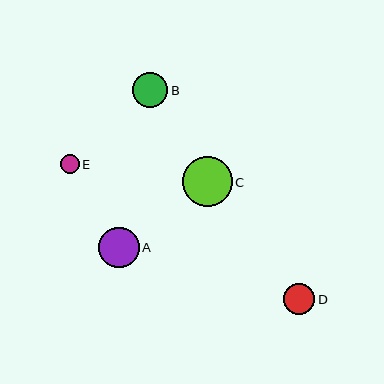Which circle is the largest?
Circle C is the largest with a size of approximately 50 pixels.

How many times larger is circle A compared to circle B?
Circle A is approximately 1.1 times the size of circle B.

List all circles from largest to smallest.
From largest to smallest: C, A, B, D, E.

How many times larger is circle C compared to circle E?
Circle C is approximately 2.7 times the size of circle E.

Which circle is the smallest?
Circle E is the smallest with a size of approximately 19 pixels.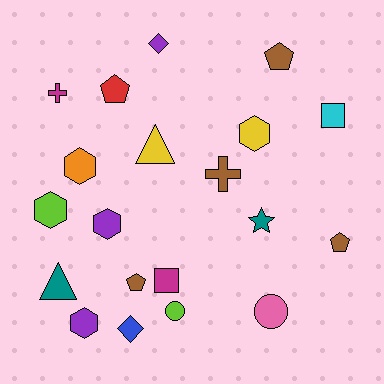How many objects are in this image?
There are 20 objects.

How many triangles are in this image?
There are 2 triangles.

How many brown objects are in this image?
There are 4 brown objects.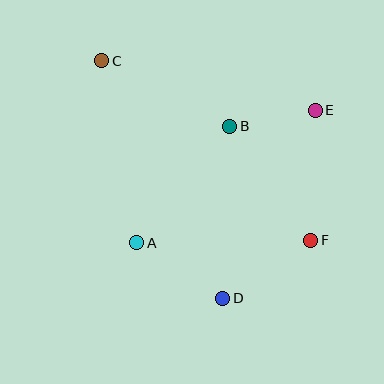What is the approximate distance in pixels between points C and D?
The distance between C and D is approximately 266 pixels.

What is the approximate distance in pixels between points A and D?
The distance between A and D is approximately 102 pixels.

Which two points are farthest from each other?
Points C and F are farthest from each other.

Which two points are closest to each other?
Points B and E are closest to each other.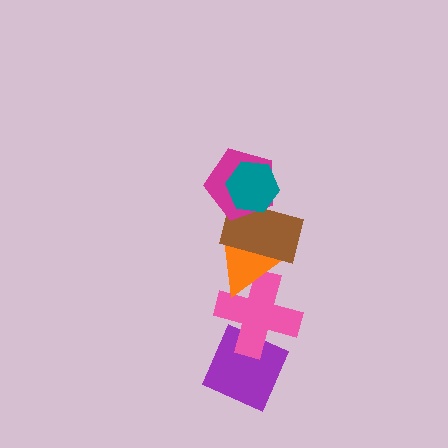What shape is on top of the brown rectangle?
The magenta pentagon is on top of the brown rectangle.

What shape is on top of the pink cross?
The orange triangle is on top of the pink cross.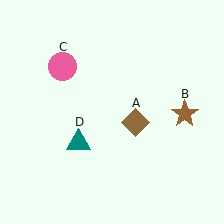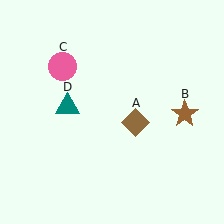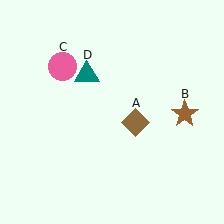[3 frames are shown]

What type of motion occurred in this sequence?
The teal triangle (object D) rotated clockwise around the center of the scene.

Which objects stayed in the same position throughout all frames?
Brown diamond (object A) and brown star (object B) and pink circle (object C) remained stationary.